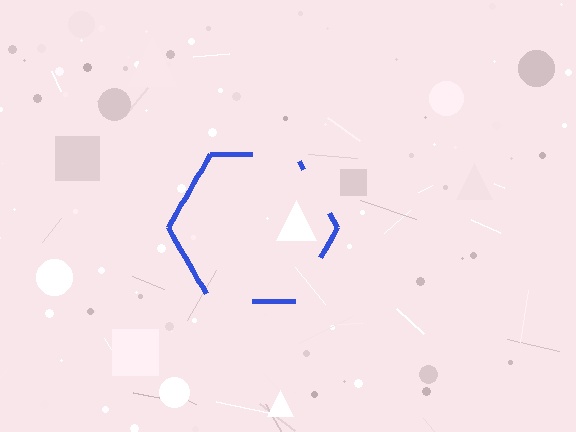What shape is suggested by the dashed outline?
The dashed outline suggests a hexagon.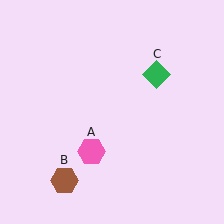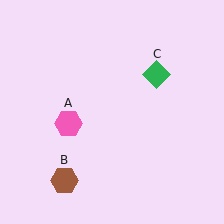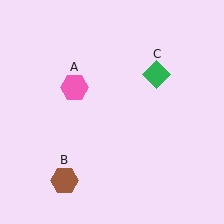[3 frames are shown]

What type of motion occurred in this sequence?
The pink hexagon (object A) rotated clockwise around the center of the scene.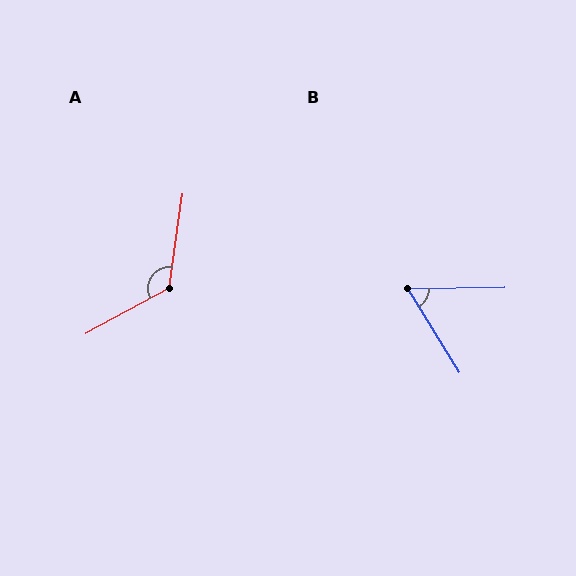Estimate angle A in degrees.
Approximately 127 degrees.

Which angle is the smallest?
B, at approximately 59 degrees.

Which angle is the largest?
A, at approximately 127 degrees.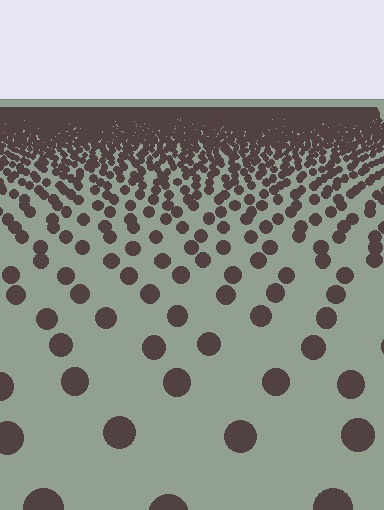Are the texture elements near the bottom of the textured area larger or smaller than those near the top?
Larger. Near the bottom, elements are closer to the viewer and appear at a bigger on-screen size.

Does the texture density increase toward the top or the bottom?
Density increases toward the top.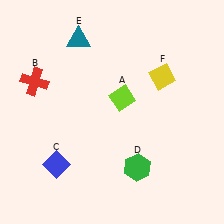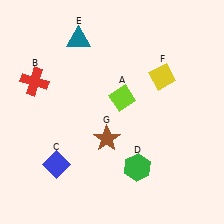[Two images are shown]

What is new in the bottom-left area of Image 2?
A brown star (G) was added in the bottom-left area of Image 2.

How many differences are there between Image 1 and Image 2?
There is 1 difference between the two images.